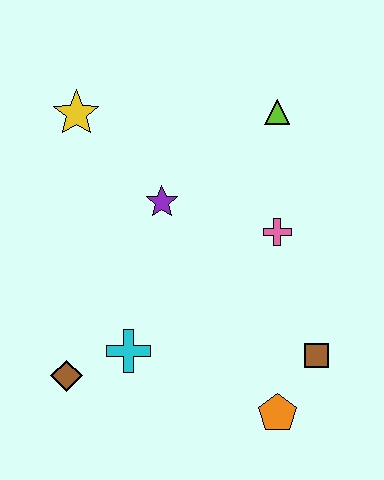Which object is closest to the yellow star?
The purple star is closest to the yellow star.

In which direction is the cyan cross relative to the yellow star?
The cyan cross is below the yellow star.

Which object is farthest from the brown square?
The yellow star is farthest from the brown square.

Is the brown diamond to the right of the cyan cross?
No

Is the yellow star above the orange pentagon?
Yes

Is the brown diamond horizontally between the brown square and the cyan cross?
No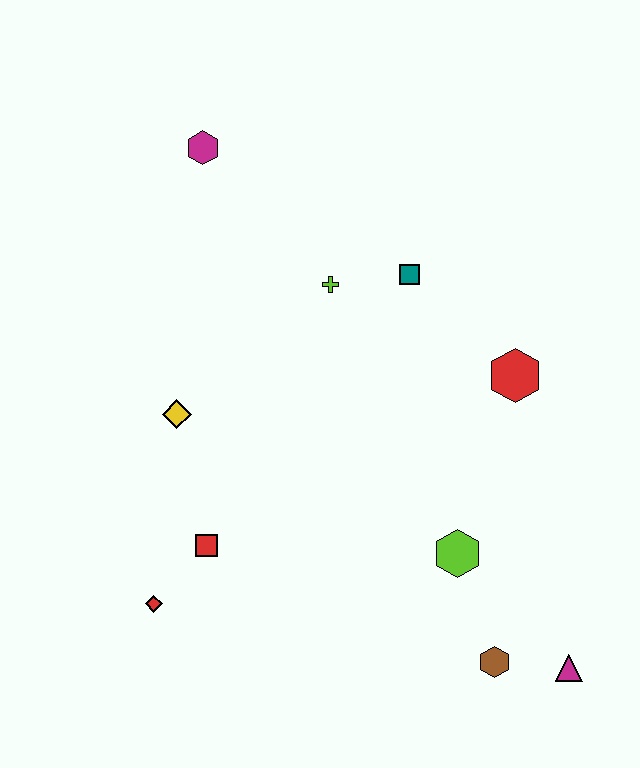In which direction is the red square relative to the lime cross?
The red square is below the lime cross.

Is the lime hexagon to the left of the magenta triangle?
Yes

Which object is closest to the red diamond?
The red square is closest to the red diamond.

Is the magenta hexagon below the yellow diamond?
No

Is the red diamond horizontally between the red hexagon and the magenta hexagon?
No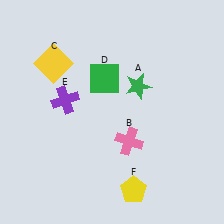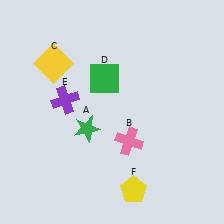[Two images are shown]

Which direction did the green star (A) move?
The green star (A) moved left.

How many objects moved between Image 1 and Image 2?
1 object moved between the two images.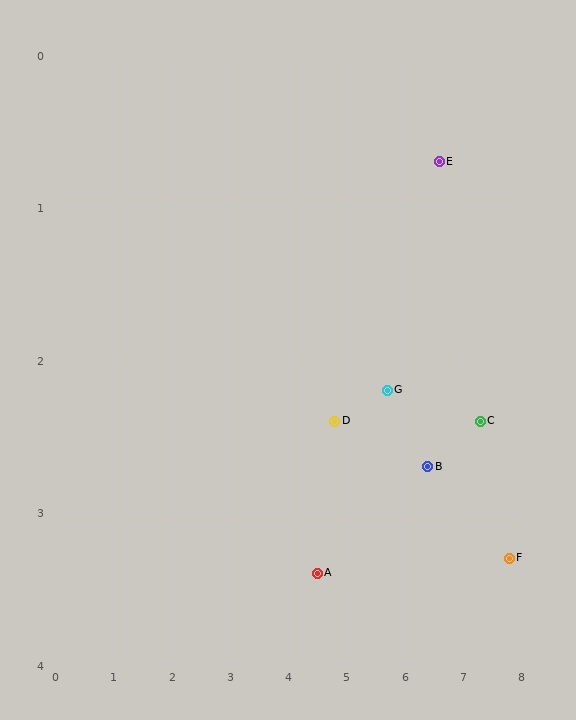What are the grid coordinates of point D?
Point D is at approximately (4.8, 2.4).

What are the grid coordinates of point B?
Point B is at approximately (6.4, 2.7).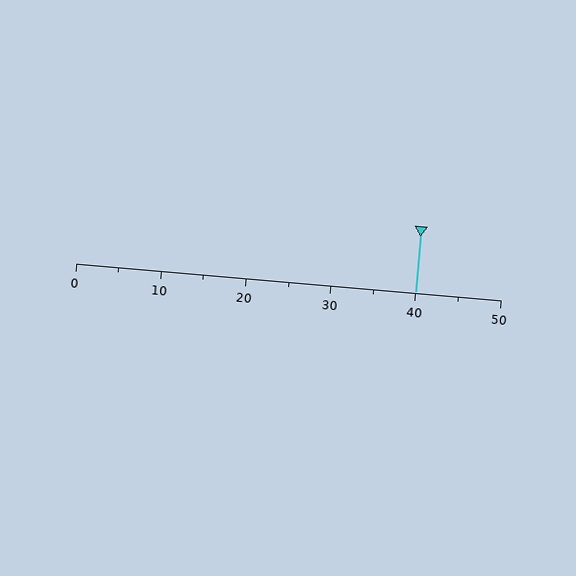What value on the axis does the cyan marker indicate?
The marker indicates approximately 40.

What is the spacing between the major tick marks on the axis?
The major ticks are spaced 10 apart.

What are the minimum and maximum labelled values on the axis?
The axis runs from 0 to 50.